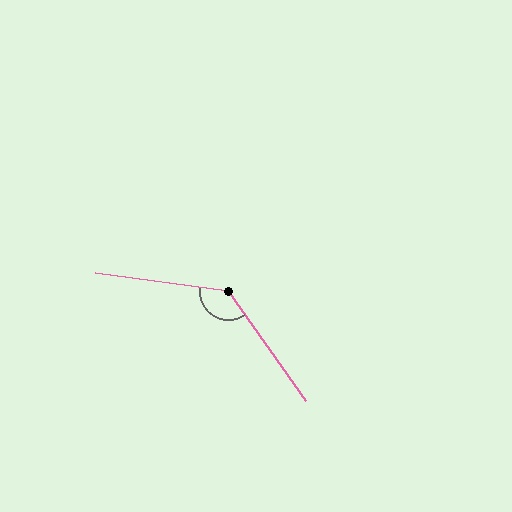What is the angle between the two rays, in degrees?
Approximately 133 degrees.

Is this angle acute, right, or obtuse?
It is obtuse.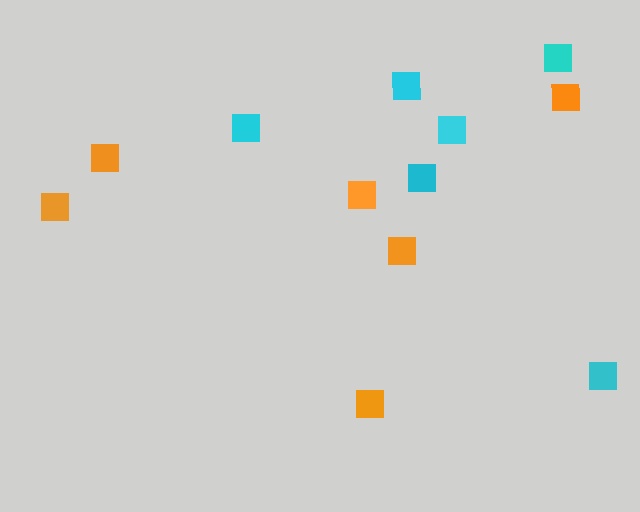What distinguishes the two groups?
There are 2 groups: one group of cyan squares (6) and one group of orange squares (6).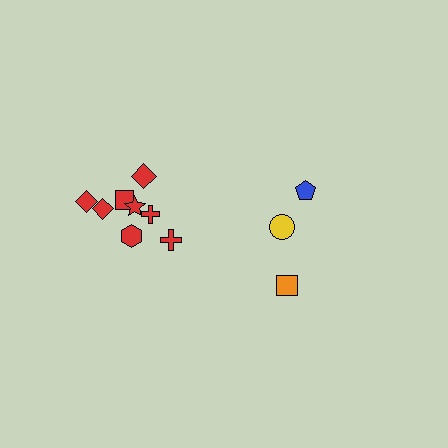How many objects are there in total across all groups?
There are 11 objects.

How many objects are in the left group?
There are 8 objects.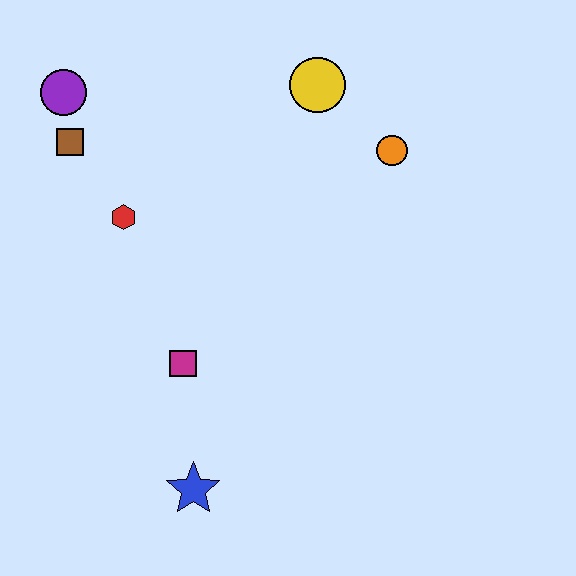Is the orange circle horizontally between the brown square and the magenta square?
No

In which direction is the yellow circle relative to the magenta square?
The yellow circle is above the magenta square.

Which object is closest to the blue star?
The magenta square is closest to the blue star.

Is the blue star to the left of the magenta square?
No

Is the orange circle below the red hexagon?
No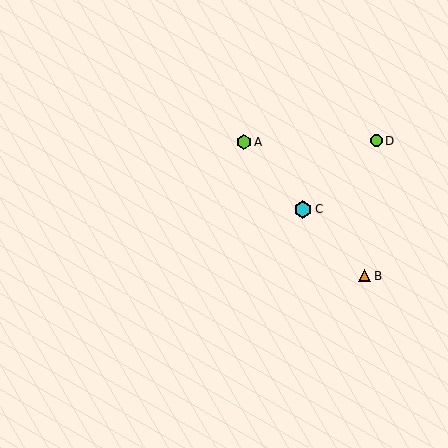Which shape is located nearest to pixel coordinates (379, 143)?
The lime circle (labeled D) at (376, 141) is nearest to that location.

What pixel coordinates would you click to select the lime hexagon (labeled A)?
Click at (244, 142) to select the lime hexagon A.